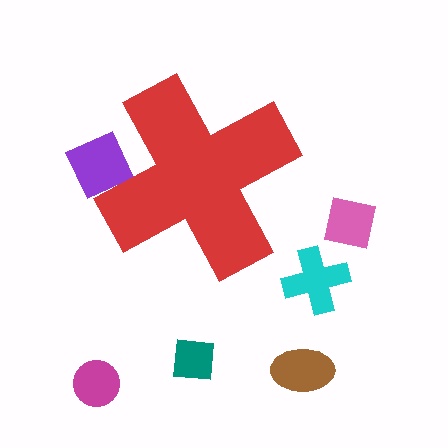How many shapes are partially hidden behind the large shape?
1 shape is partially hidden.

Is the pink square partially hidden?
No, the pink square is fully visible.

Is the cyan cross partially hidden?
No, the cyan cross is fully visible.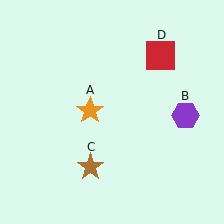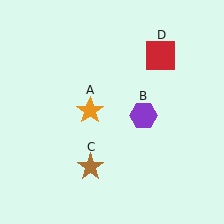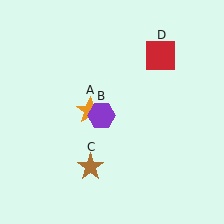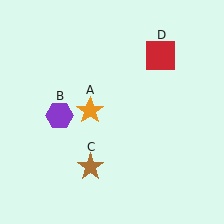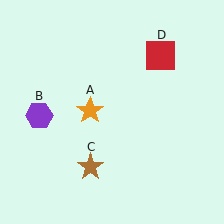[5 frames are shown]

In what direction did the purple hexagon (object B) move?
The purple hexagon (object B) moved left.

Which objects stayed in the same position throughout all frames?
Orange star (object A) and brown star (object C) and red square (object D) remained stationary.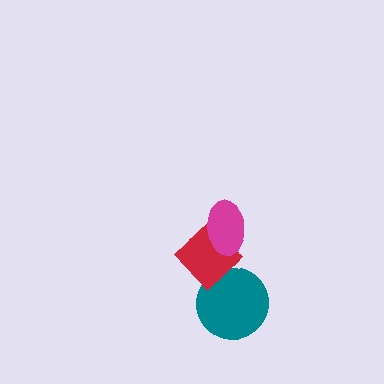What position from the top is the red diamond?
The red diamond is 2nd from the top.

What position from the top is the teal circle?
The teal circle is 3rd from the top.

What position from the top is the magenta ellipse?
The magenta ellipse is 1st from the top.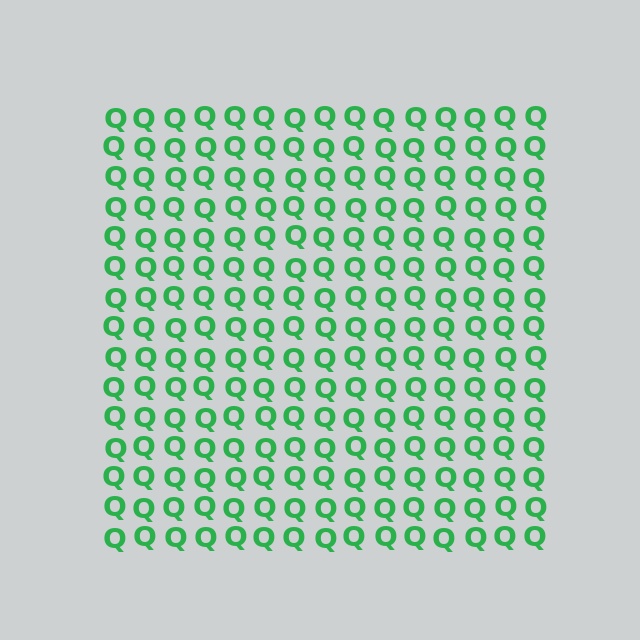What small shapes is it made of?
It is made of small letter Q's.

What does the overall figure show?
The overall figure shows a square.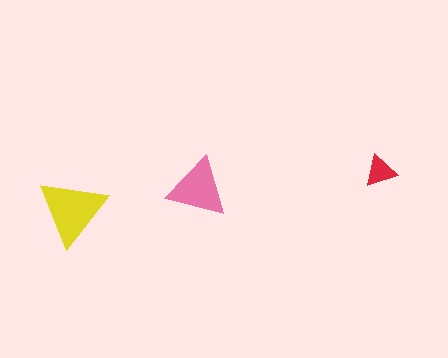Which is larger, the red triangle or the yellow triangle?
The yellow one.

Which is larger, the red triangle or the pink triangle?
The pink one.